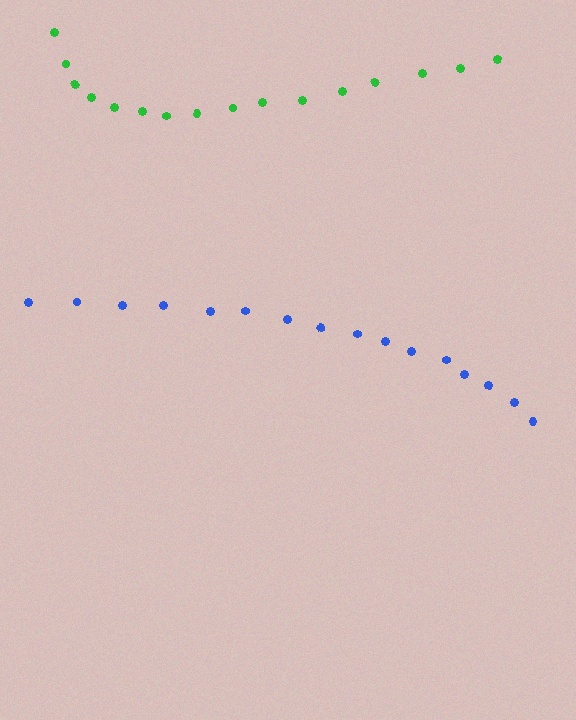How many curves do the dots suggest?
There are 2 distinct paths.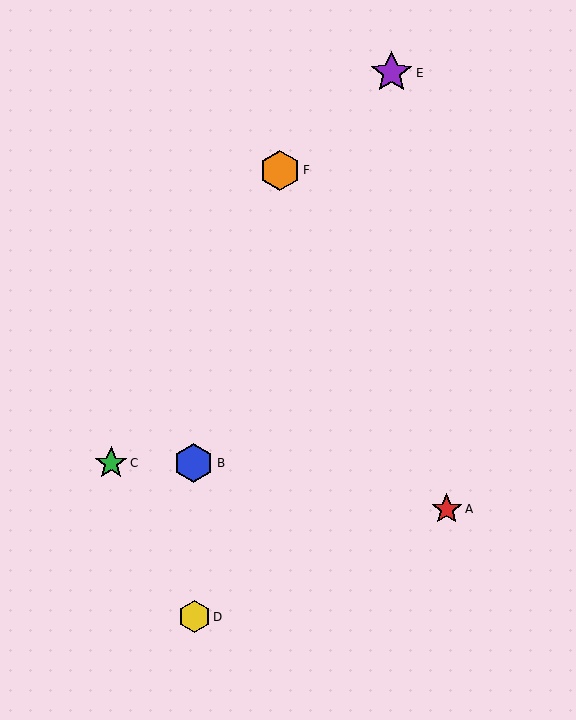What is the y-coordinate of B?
Object B is at y≈463.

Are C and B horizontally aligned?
Yes, both are at y≈463.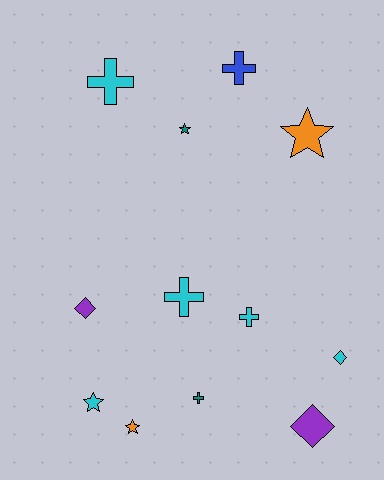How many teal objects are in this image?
There are 2 teal objects.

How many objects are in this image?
There are 12 objects.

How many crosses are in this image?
There are 5 crosses.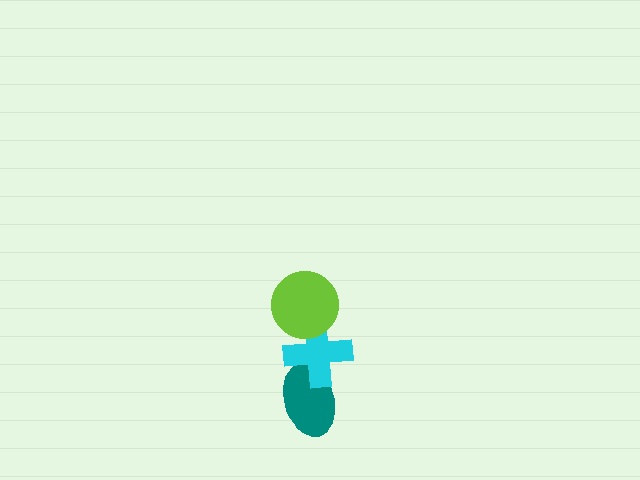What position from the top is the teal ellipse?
The teal ellipse is 3rd from the top.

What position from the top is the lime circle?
The lime circle is 1st from the top.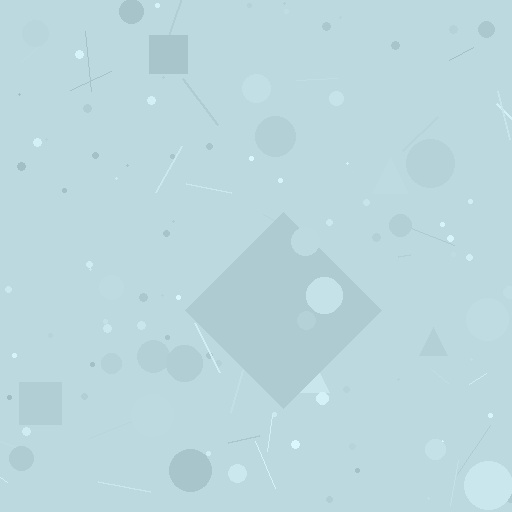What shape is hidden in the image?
A diamond is hidden in the image.